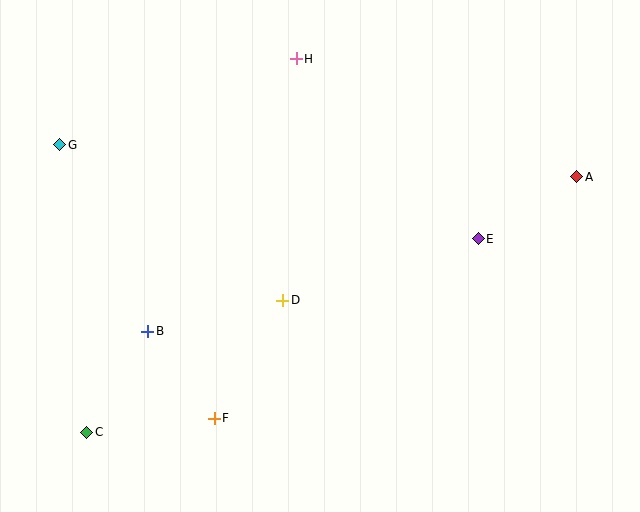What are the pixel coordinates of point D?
Point D is at (283, 300).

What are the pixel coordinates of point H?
Point H is at (296, 59).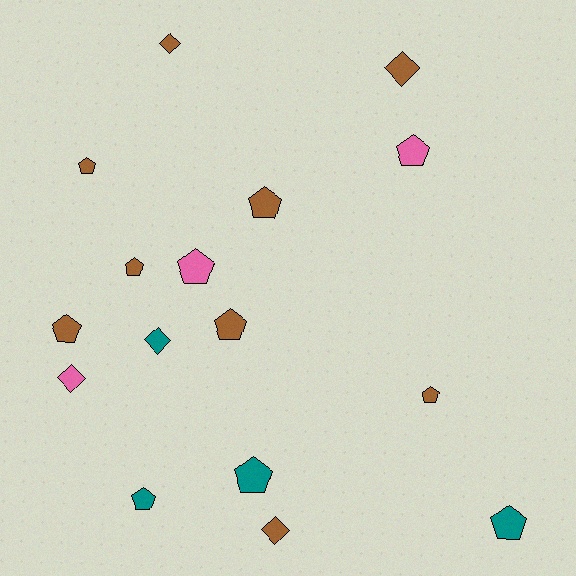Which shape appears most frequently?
Pentagon, with 11 objects.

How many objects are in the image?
There are 16 objects.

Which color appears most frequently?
Brown, with 9 objects.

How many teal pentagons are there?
There are 3 teal pentagons.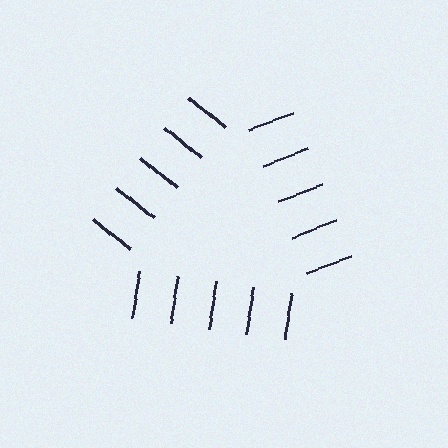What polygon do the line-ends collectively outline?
An illusory triangle — the line segments terminate on its edges but no continuous stroke is drawn.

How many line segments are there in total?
15 — 5 along each of the 3 edges.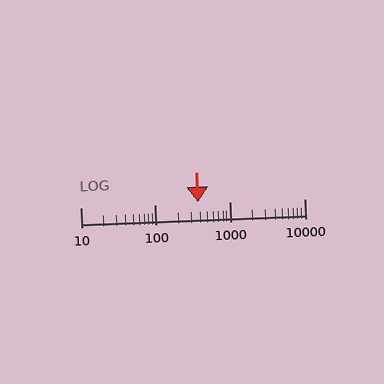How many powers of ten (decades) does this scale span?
The scale spans 3 decades, from 10 to 10000.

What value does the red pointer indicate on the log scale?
The pointer indicates approximately 380.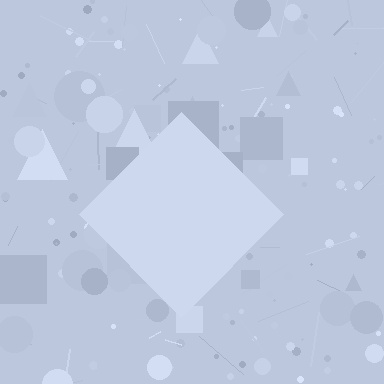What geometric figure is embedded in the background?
A diamond is embedded in the background.